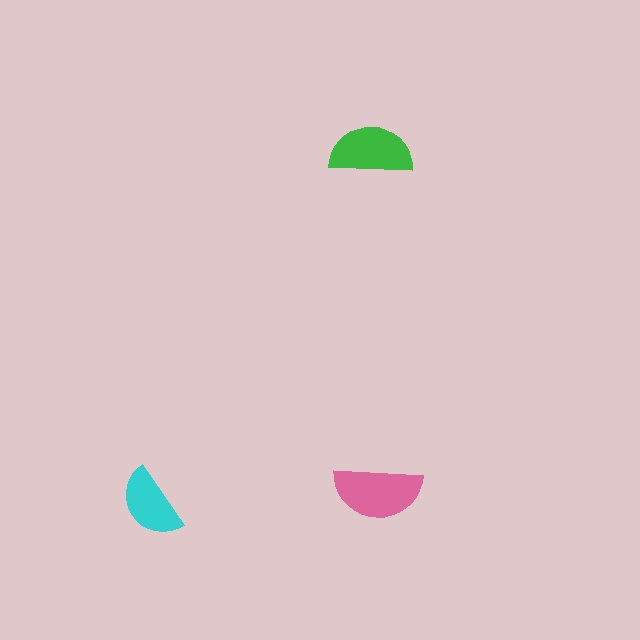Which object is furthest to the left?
The cyan semicircle is leftmost.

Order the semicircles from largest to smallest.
the pink one, the green one, the cyan one.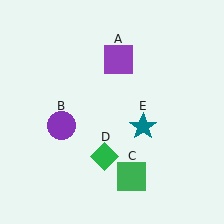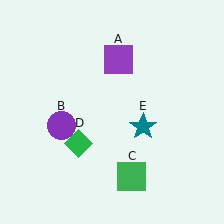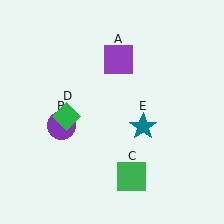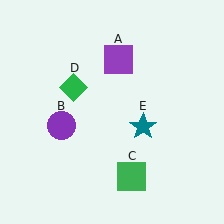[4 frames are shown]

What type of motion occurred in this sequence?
The green diamond (object D) rotated clockwise around the center of the scene.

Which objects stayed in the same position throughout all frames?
Purple square (object A) and purple circle (object B) and green square (object C) and teal star (object E) remained stationary.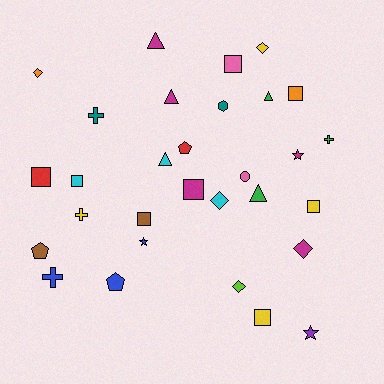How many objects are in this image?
There are 30 objects.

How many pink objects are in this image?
There are 2 pink objects.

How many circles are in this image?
There is 1 circle.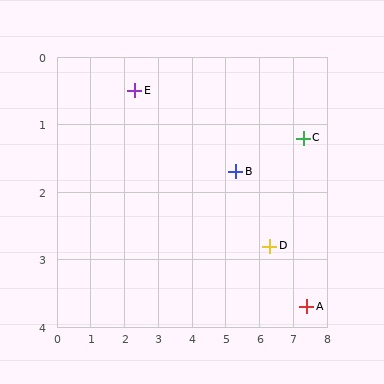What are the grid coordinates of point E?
Point E is at approximately (2.3, 0.5).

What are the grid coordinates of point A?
Point A is at approximately (7.4, 3.7).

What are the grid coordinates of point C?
Point C is at approximately (7.3, 1.2).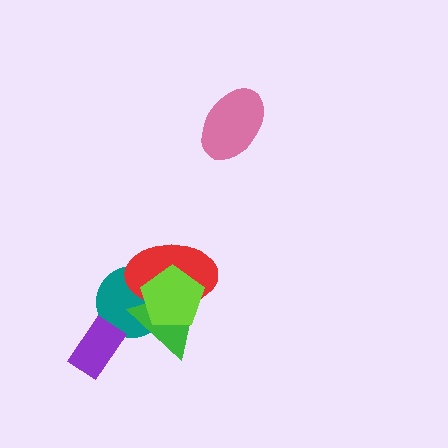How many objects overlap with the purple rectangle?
0 objects overlap with the purple rectangle.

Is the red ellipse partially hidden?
Yes, it is partially covered by another shape.